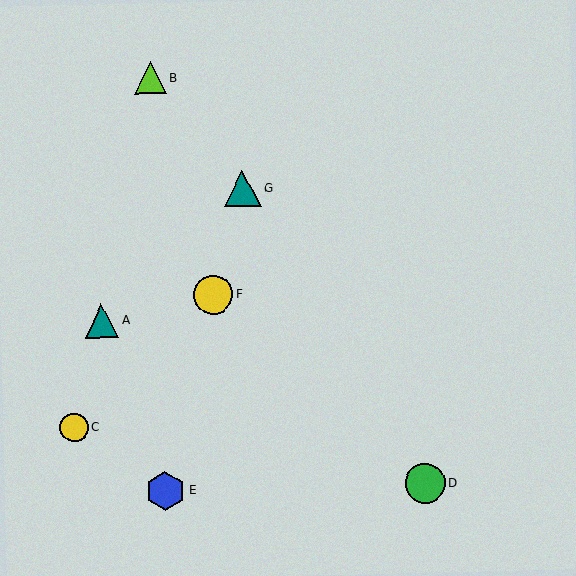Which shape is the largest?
The green circle (labeled D) is the largest.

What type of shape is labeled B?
Shape B is a lime triangle.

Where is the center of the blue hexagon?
The center of the blue hexagon is at (166, 491).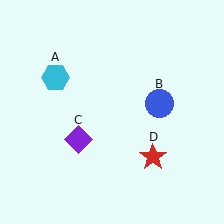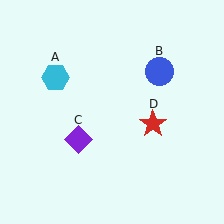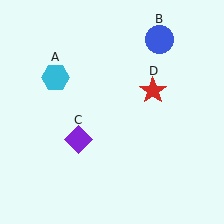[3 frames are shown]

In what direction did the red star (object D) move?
The red star (object D) moved up.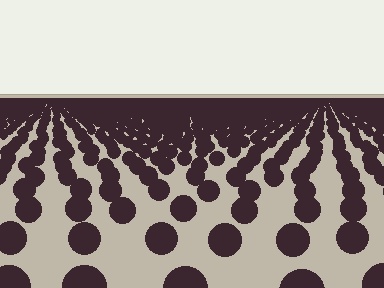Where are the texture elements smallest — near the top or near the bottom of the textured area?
Near the top.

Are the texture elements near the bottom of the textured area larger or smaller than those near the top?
Larger. Near the bottom, elements are closer to the viewer and appear at a bigger on-screen size.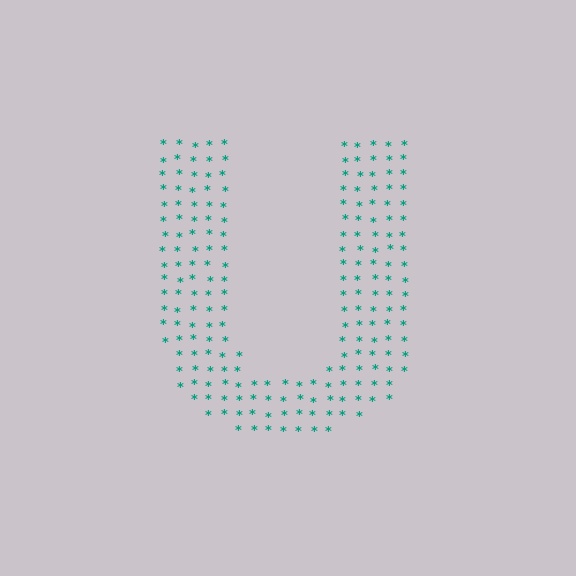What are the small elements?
The small elements are asterisks.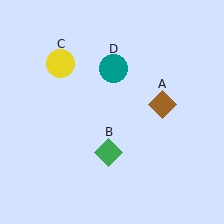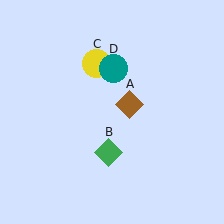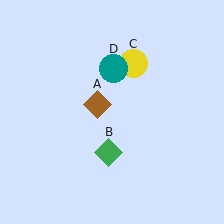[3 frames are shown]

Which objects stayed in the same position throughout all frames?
Green diamond (object B) and teal circle (object D) remained stationary.